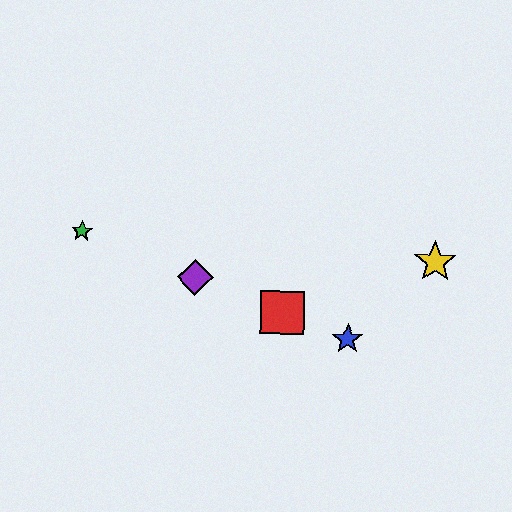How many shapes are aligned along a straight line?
4 shapes (the red square, the blue star, the green star, the purple diamond) are aligned along a straight line.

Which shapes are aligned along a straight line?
The red square, the blue star, the green star, the purple diamond are aligned along a straight line.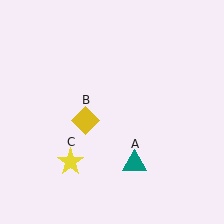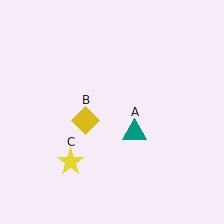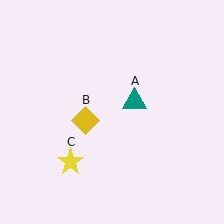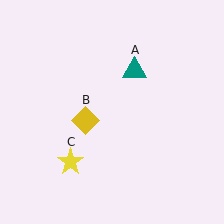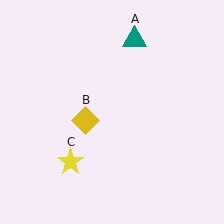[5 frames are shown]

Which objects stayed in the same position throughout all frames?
Yellow diamond (object B) and yellow star (object C) remained stationary.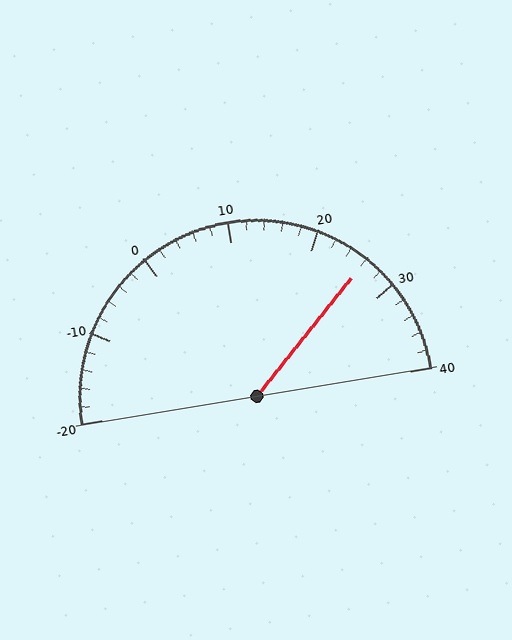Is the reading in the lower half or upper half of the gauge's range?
The reading is in the upper half of the range (-20 to 40).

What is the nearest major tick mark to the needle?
The nearest major tick mark is 30.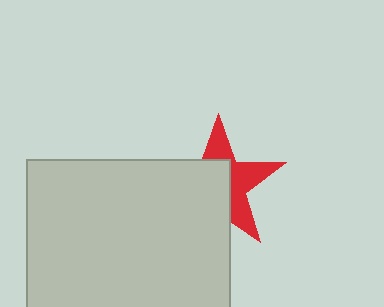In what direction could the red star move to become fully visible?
The red star could move toward the upper-right. That would shift it out from behind the light gray square entirely.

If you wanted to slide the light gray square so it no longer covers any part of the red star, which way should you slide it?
Slide it toward the lower-left — that is the most direct way to separate the two shapes.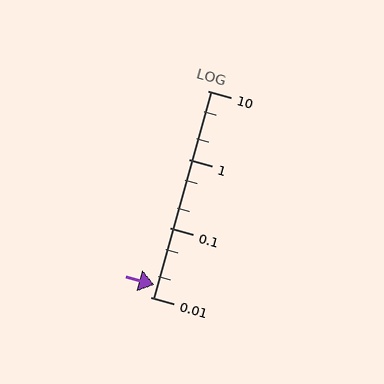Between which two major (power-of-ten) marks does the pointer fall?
The pointer is between 0.01 and 0.1.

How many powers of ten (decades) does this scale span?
The scale spans 3 decades, from 0.01 to 10.